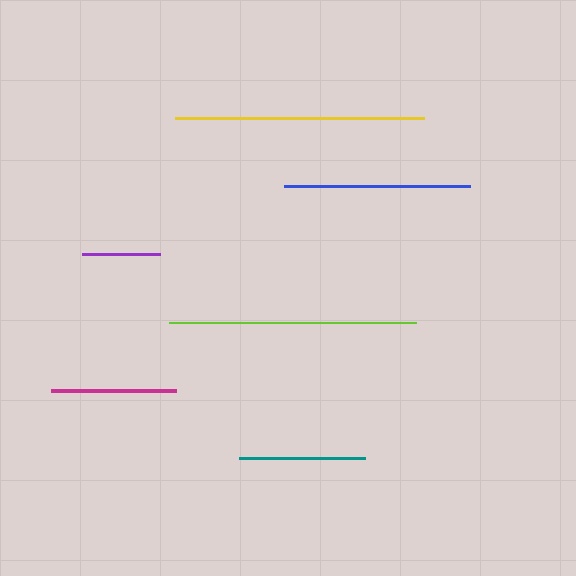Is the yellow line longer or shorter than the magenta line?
The yellow line is longer than the magenta line.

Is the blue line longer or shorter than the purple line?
The blue line is longer than the purple line.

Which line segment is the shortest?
The purple line is the shortest at approximately 78 pixels.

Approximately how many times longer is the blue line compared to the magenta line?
The blue line is approximately 1.5 times the length of the magenta line.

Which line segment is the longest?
The yellow line is the longest at approximately 249 pixels.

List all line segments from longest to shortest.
From longest to shortest: yellow, lime, blue, teal, magenta, purple.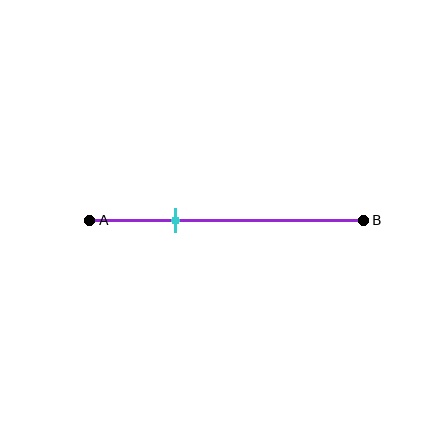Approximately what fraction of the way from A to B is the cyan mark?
The cyan mark is approximately 30% of the way from A to B.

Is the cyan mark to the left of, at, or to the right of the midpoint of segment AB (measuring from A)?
The cyan mark is to the left of the midpoint of segment AB.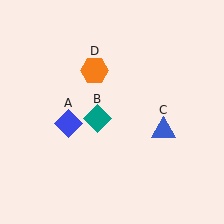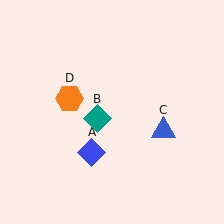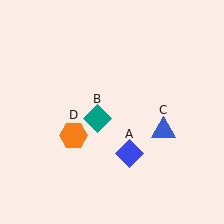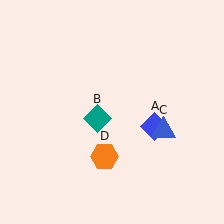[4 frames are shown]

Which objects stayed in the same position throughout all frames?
Teal diamond (object B) and blue triangle (object C) remained stationary.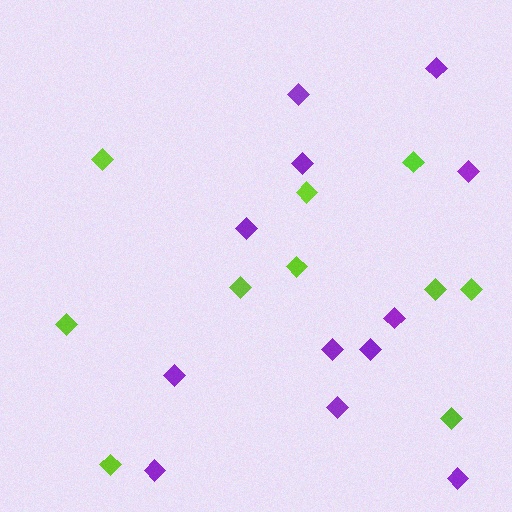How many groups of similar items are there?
There are 2 groups: one group of purple diamonds (12) and one group of lime diamonds (10).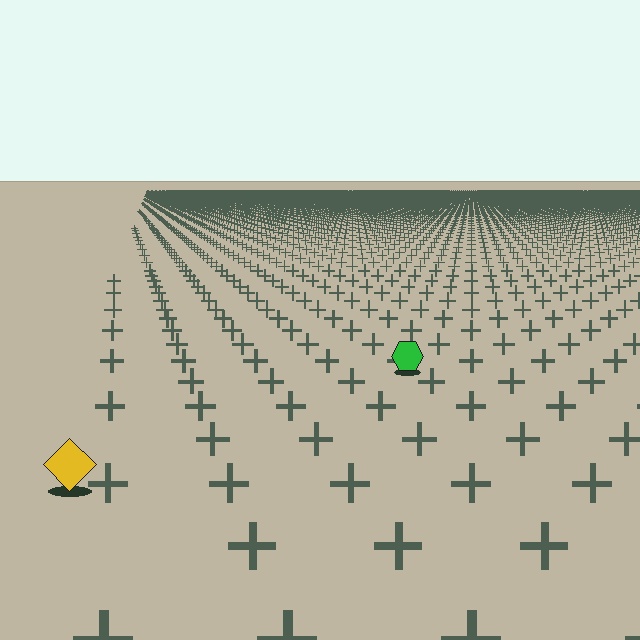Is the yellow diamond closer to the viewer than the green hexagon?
Yes. The yellow diamond is closer — you can tell from the texture gradient: the ground texture is coarser near it.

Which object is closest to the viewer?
The yellow diamond is closest. The texture marks near it are larger and more spread out.